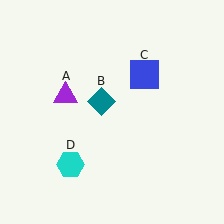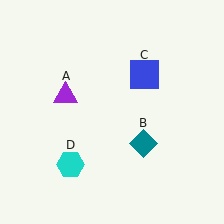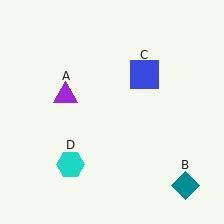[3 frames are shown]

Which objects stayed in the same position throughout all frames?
Purple triangle (object A) and blue square (object C) and cyan hexagon (object D) remained stationary.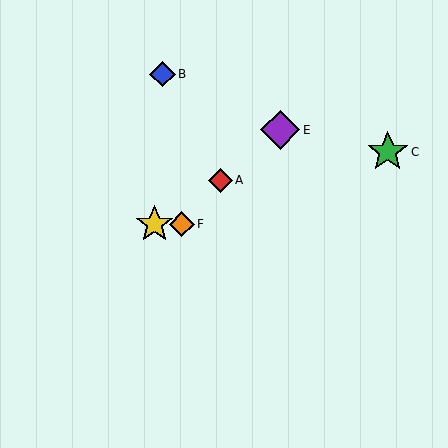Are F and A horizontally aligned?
No, F is at y≈224 and A is at y≈180.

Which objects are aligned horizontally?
Objects D, F are aligned horizontally.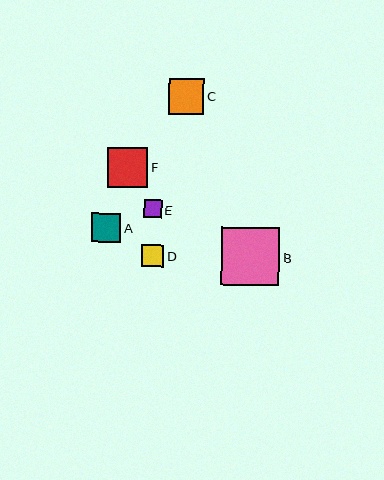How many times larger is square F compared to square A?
Square F is approximately 1.4 times the size of square A.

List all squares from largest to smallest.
From largest to smallest: B, F, C, A, D, E.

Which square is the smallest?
Square E is the smallest with a size of approximately 18 pixels.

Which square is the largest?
Square B is the largest with a size of approximately 58 pixels.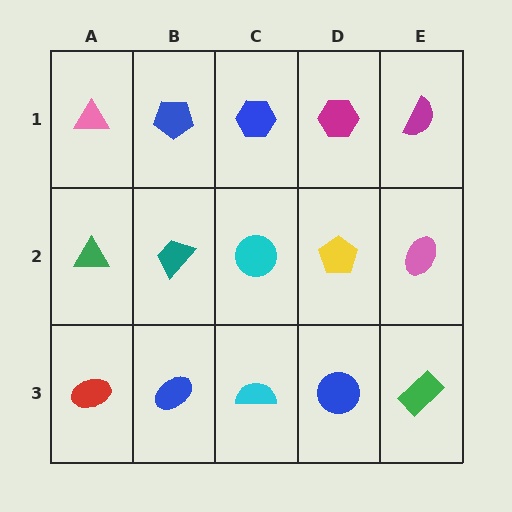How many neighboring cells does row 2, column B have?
4.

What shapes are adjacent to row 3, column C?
A cyan circle (row 2, column C), a blue ellipse (row 3, column B), a blue circle (row 3, column D).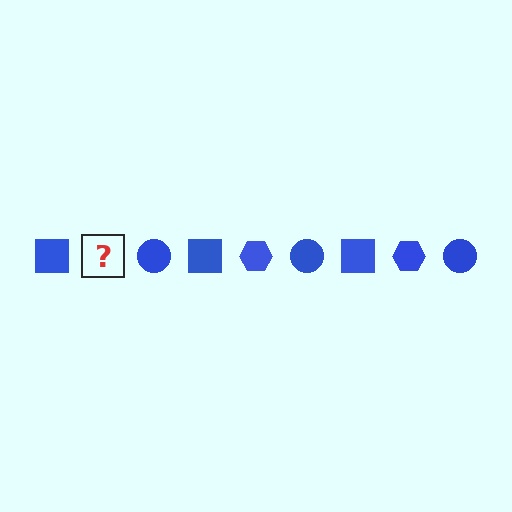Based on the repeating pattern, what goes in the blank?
The blank should be a blue hexagon.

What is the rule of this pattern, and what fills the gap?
The rule is that the pattern cycles through square, hexagon, circle shapes in blue. The gap should be filled with a blue hexagon.